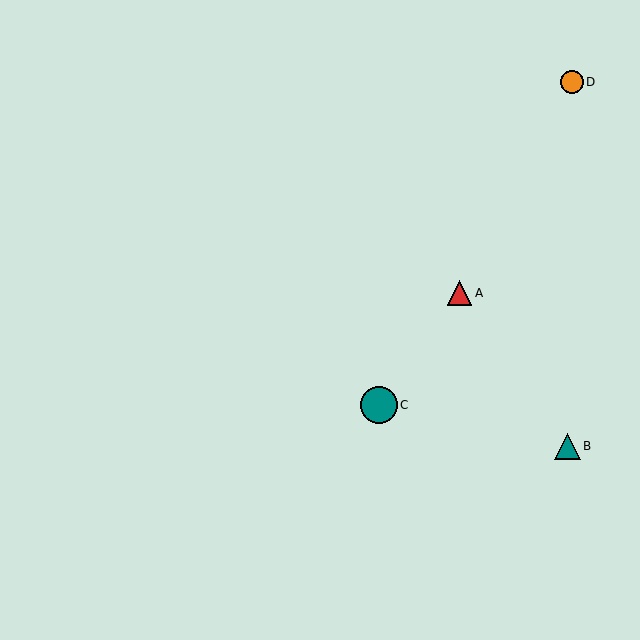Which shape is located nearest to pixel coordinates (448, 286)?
The red triangle (labeled A) at (460, 293) is nearest to that location.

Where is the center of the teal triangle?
The center of the teal triangle is at (567, 446).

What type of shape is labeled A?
Shape A is a red triangle.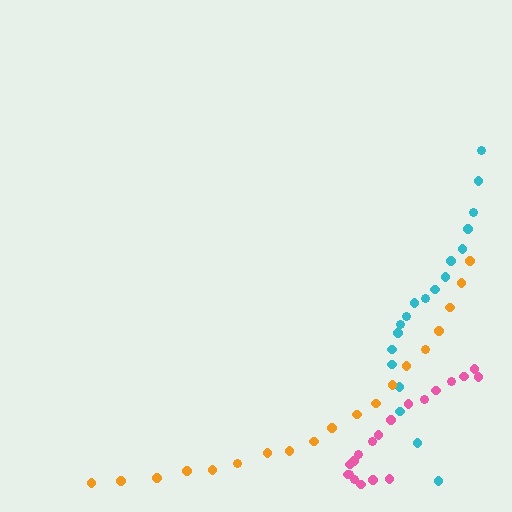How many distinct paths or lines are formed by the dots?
There are 3 distinct paths.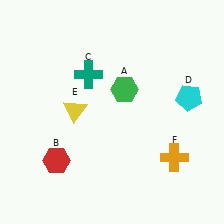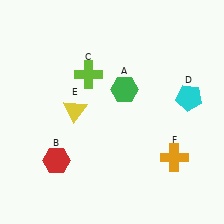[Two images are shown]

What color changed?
The cross (C) changed from teal in Image 1 to lime in Image 2.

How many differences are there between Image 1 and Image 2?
There is 1 difference between the two images.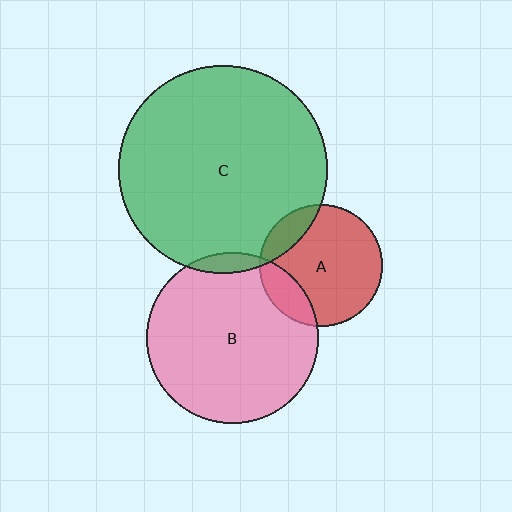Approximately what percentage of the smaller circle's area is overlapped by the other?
Approximately 5%.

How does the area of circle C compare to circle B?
Approximately 1.5 times.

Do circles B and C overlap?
Yes.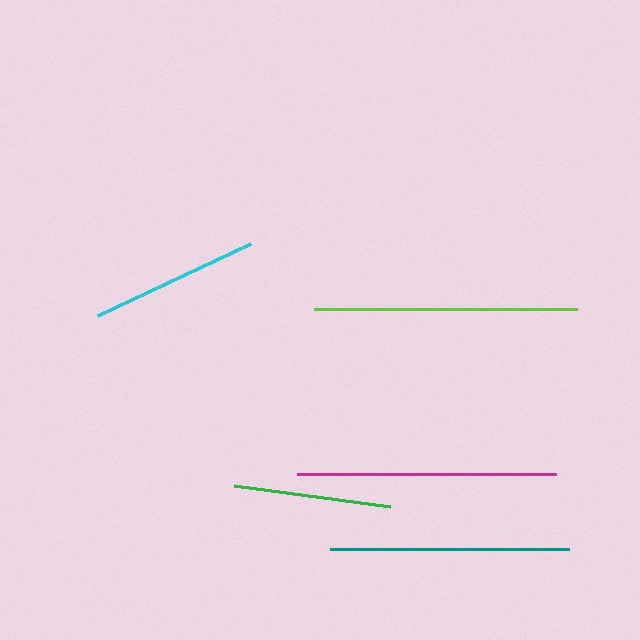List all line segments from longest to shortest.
From longest to shortest: lime, magenta, teal, cyan, green.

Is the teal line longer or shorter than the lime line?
The lime line is longer than the teal line.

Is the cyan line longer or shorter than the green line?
The cyan line is longer than the green line.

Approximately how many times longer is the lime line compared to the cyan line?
The lime line is approximately 1.5 times the length of the cyan line.